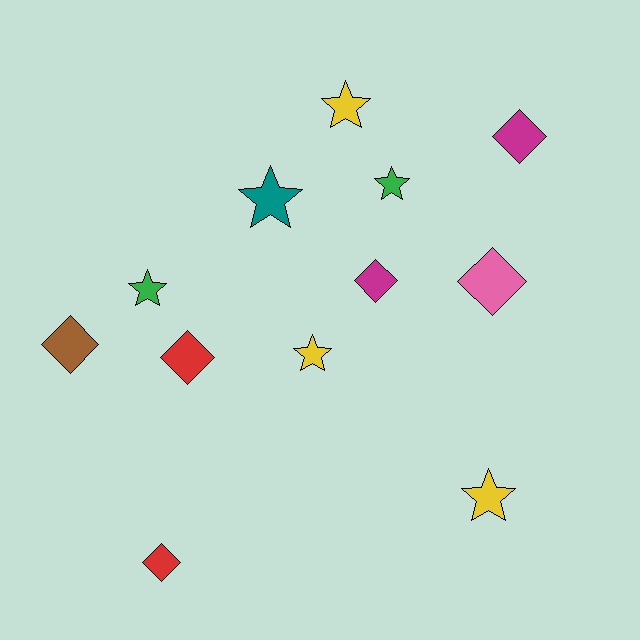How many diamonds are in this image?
There are 6 diamonds.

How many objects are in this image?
There are 12 objects.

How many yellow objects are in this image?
There are 3 yellow objects.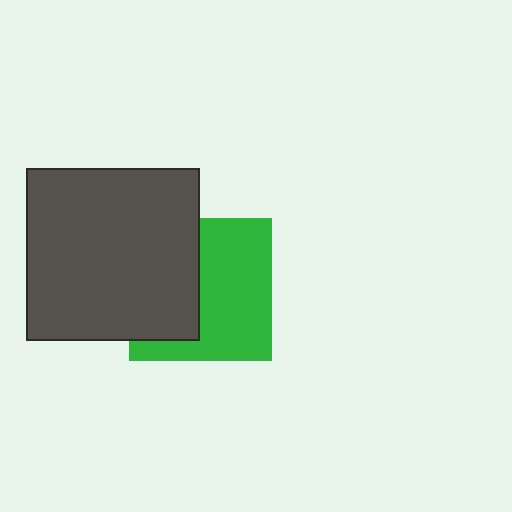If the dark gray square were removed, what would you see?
You would see the complete green square.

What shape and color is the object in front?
The object in front is a dark gray square.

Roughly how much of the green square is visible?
About half of it is visible (roughly 58%).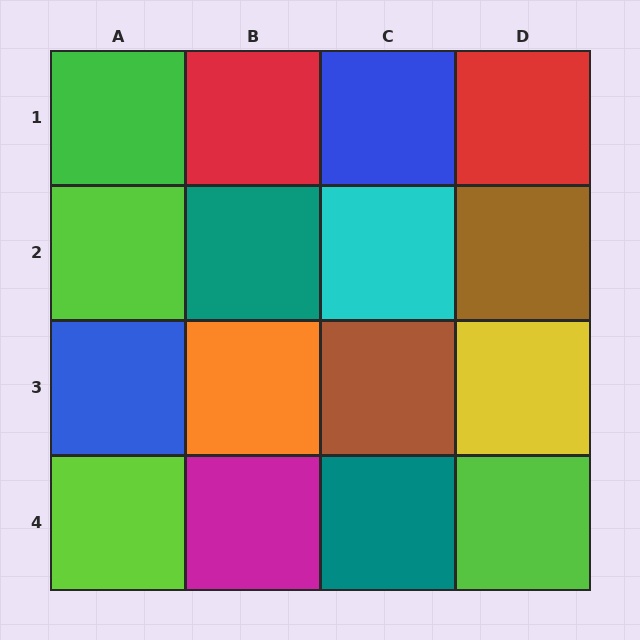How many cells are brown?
2 cells are brown.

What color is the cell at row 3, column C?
Brown.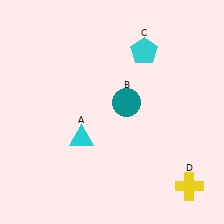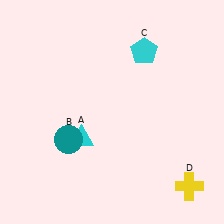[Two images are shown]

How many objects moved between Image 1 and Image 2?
1 object moved between the two images.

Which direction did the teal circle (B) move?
The teal circle (B) moved left.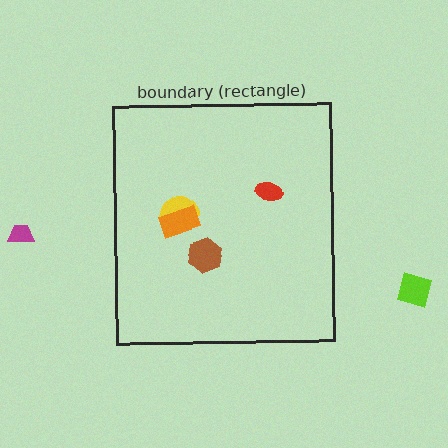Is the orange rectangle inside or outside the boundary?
Inside.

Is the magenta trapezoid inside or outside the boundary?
Outside.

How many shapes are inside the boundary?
4 inside, 2 outside.